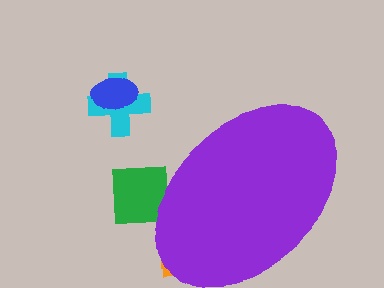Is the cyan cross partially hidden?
No, the cyan cross is fully visible.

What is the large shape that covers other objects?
A purple ellipse.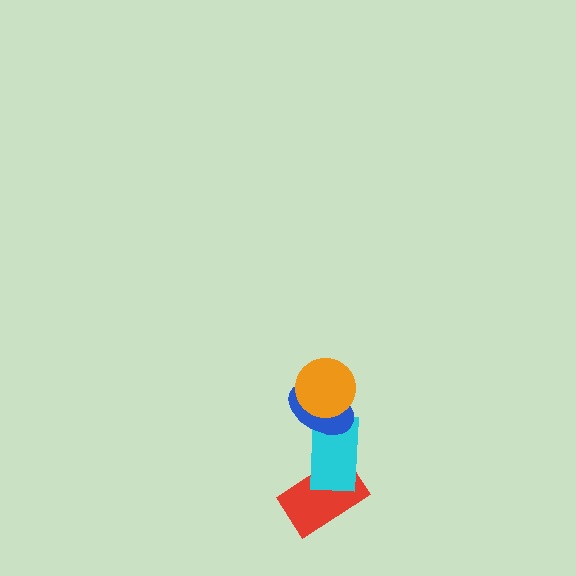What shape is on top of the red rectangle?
The cyan rectangle is on top of the red rectangle.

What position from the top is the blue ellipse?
The blue ellipse is 2nd from the top.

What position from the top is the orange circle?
The orange circle is 1st from the top.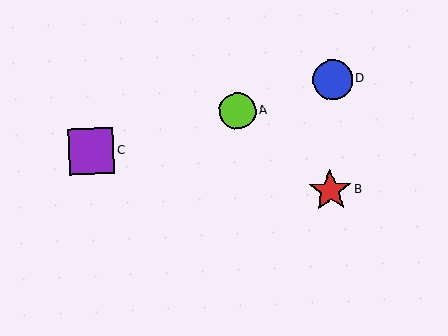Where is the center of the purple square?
The center of the purple square is at (91, 151).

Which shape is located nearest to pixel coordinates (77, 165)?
The purple square (labeled C) at (91, 151) is nearest to that location.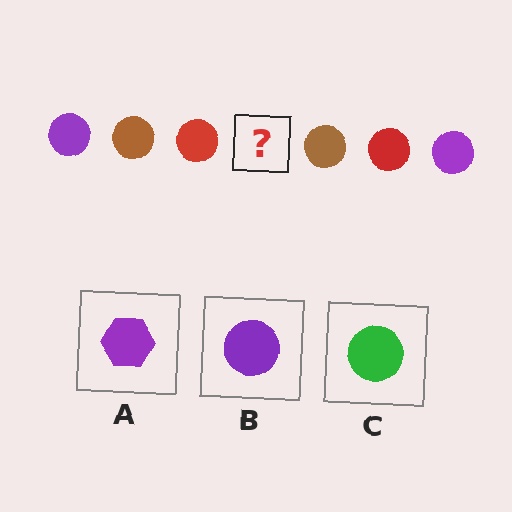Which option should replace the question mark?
Option B.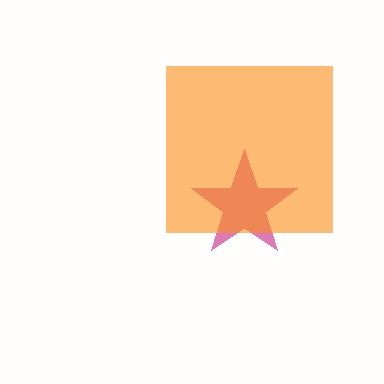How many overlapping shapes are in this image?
There are 2 overlapping shapes in the image.